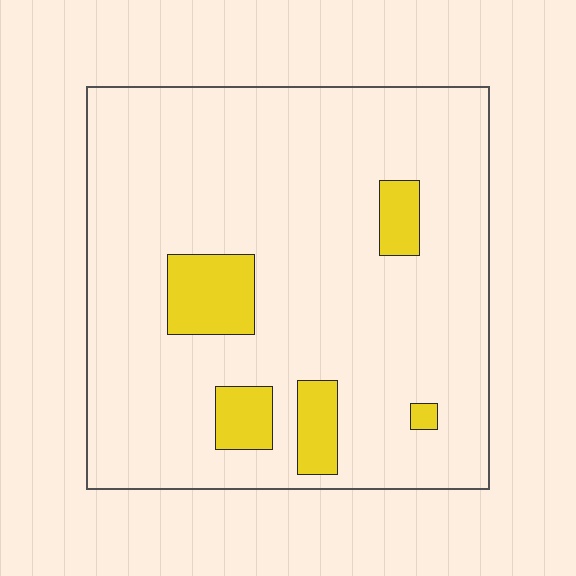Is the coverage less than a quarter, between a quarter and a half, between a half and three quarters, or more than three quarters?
Less than a quarter.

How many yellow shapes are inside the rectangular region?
5.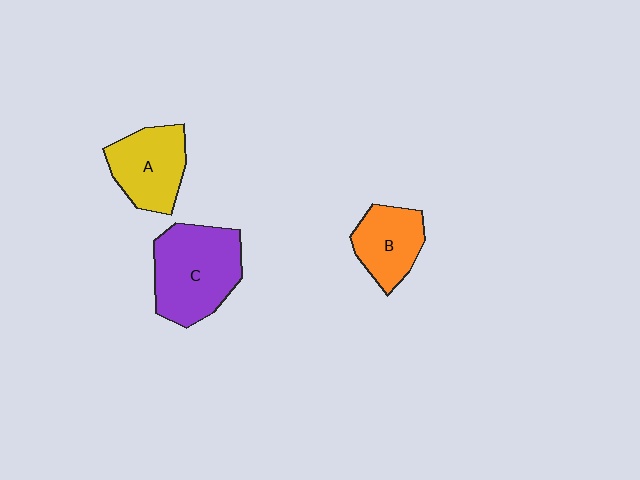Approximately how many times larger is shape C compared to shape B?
Approximately 1.6 times.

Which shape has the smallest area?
Shape B (orange).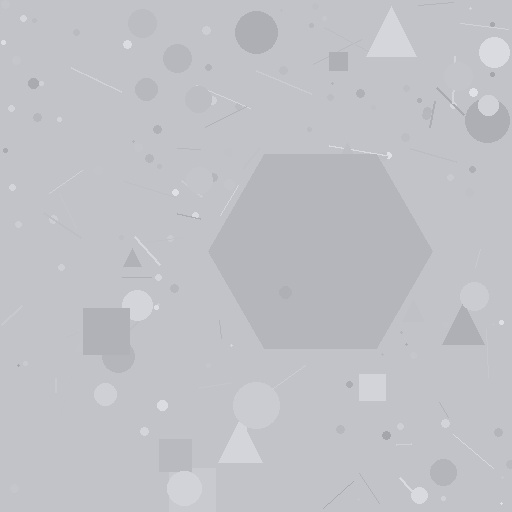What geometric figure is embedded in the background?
A hexagon is embedded in the background.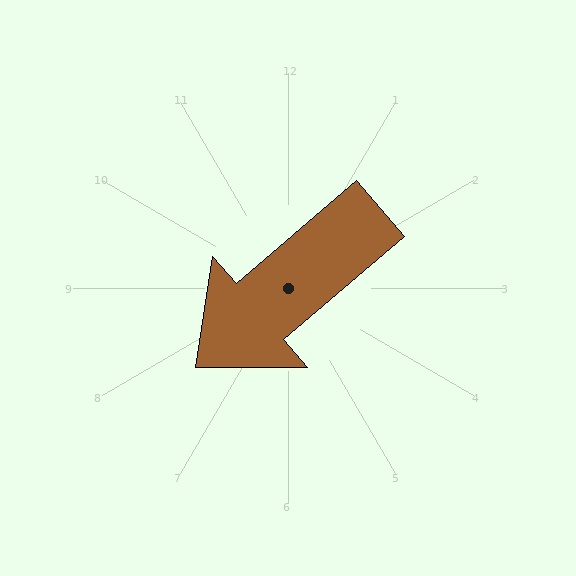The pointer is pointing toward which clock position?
Roughly 8 o'clock.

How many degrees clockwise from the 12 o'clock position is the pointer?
Approximately 229 degrees.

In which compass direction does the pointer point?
Southwest.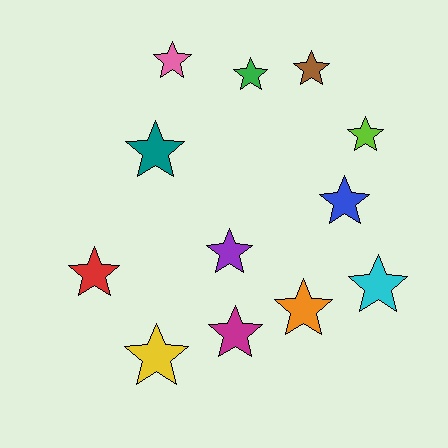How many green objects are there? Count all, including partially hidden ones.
There is 1 green object.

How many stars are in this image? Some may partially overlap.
There are 12 stars.